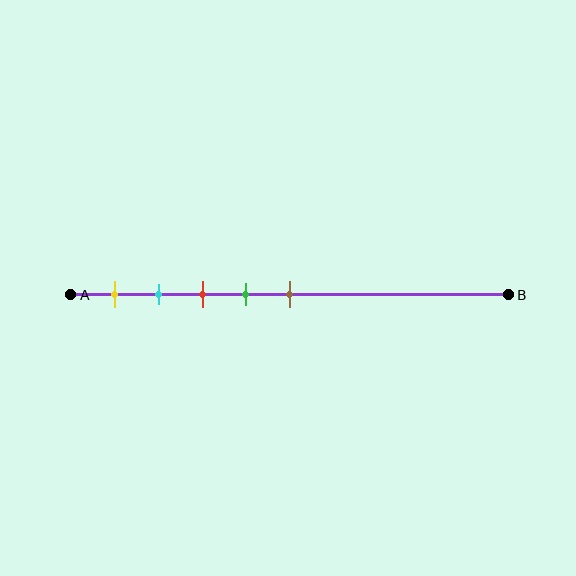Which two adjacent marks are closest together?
The cyan and red marks are the closest adjacent pair.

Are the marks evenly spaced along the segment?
Yes, the marks are approximately evenly spaced.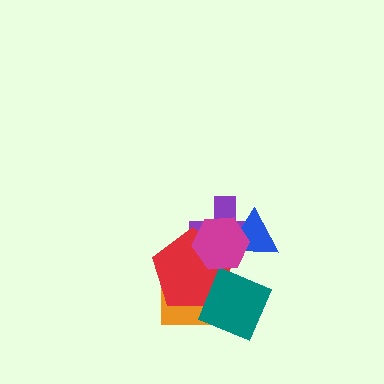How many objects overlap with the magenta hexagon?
3 objects overlap with the magenta hexagon.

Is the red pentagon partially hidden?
Yes, it is partially covered by another shape.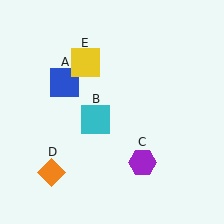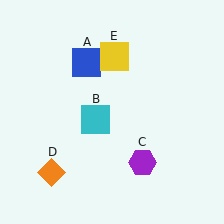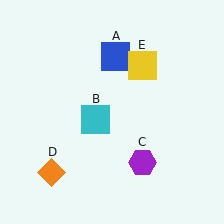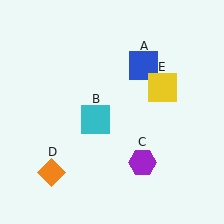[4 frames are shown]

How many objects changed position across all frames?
2 objects changed position: blue square (object A), yellow square (object E).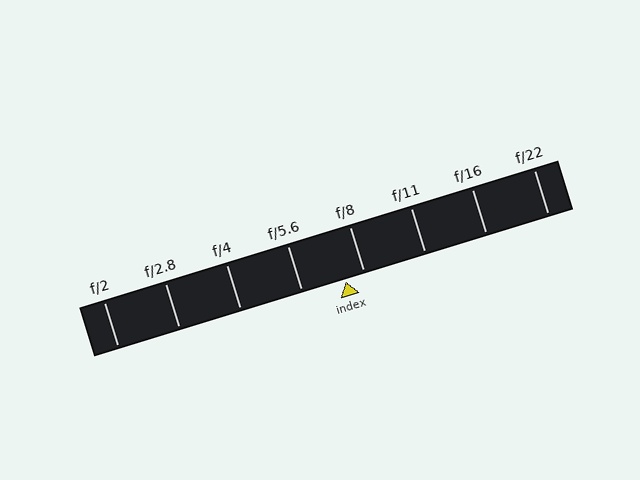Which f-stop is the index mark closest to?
The index mark is closest to f/8.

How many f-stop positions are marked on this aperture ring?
There are 8 f-stop positions marked.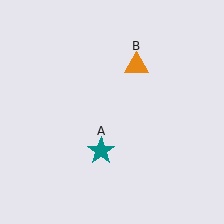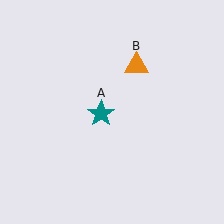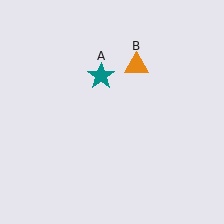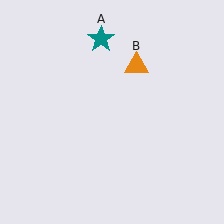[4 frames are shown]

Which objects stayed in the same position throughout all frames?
Orange triangle (object B) remained stationary.